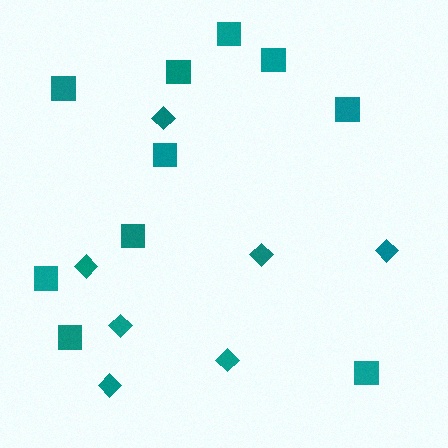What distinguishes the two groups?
There are 2 groups: one group of squares (10) and one group of diamonds (7).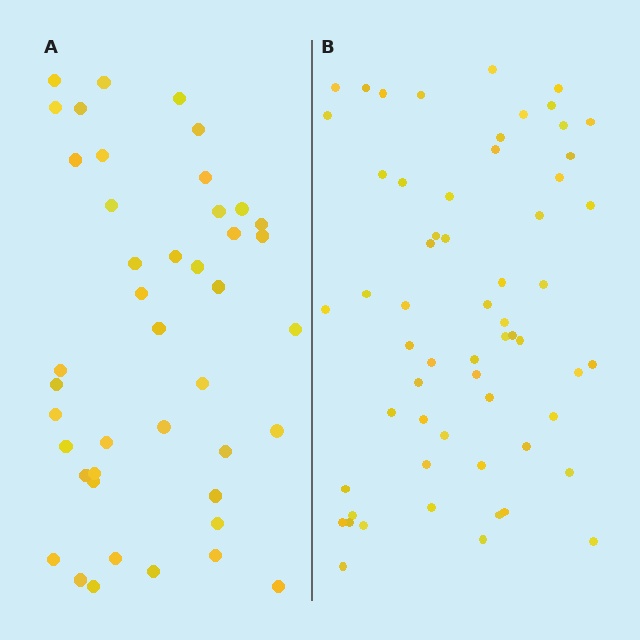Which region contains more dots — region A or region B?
Region B (the right region) has more dots.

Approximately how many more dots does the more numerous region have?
Region B has approximately 15 more dots than region A.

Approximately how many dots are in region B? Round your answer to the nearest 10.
About 60 dots.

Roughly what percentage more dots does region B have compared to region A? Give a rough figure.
About 40% more.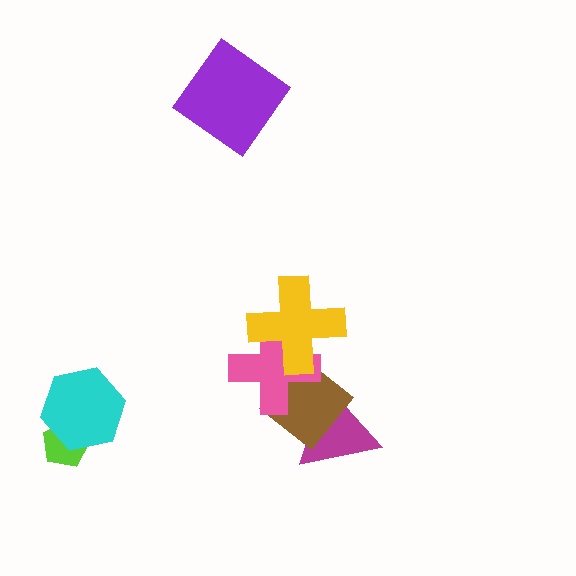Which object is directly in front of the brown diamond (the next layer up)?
The pink cross is directly in front of the brown diamond.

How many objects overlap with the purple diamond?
0 objects overlap with the purple diamond.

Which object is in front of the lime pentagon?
The cyan hexagon is in front of the lime pentagon.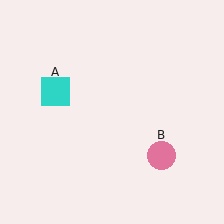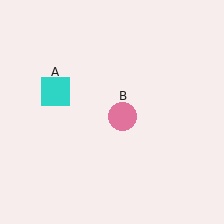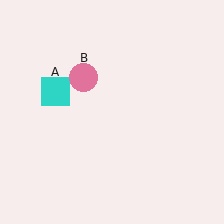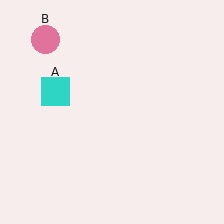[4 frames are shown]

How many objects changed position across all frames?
1 object changed position: pink circle (object B).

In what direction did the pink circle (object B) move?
The pink circle (object B) moved up and to the left.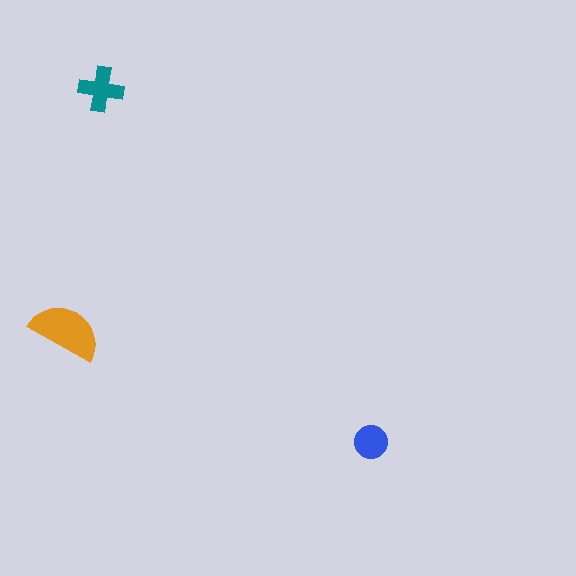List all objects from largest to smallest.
The orange semicircle, the teal cross, the blue circle.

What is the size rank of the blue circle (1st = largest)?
3rd.